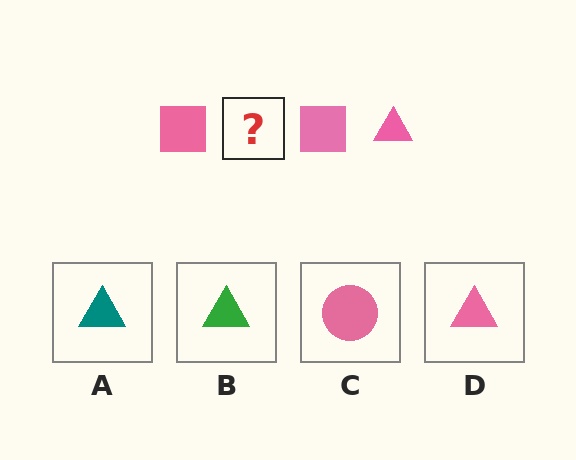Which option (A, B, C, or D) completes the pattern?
D.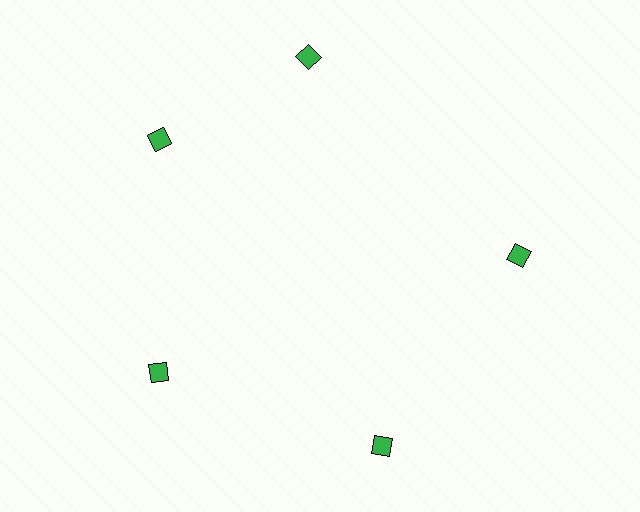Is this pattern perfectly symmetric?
No. The 5 green diamonds are arranged in a ring, but one element near the 1 o'clock position is rotated out of alignment along the ring, breaking the 5-fold rotational symmetry.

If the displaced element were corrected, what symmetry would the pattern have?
It would have 5-fold rotational symmetry — the pattern would map onto itself every 72 degrees.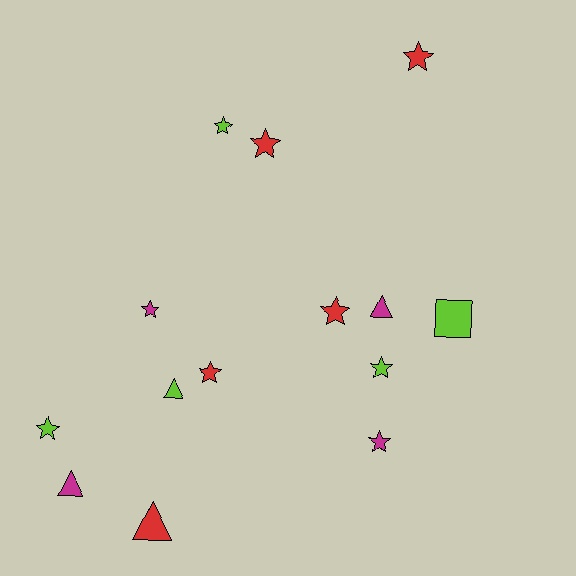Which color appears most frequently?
Lime, with 5 objects.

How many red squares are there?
There are no red squares.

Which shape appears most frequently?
Star, with 9 objects.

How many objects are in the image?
There are 14 objects.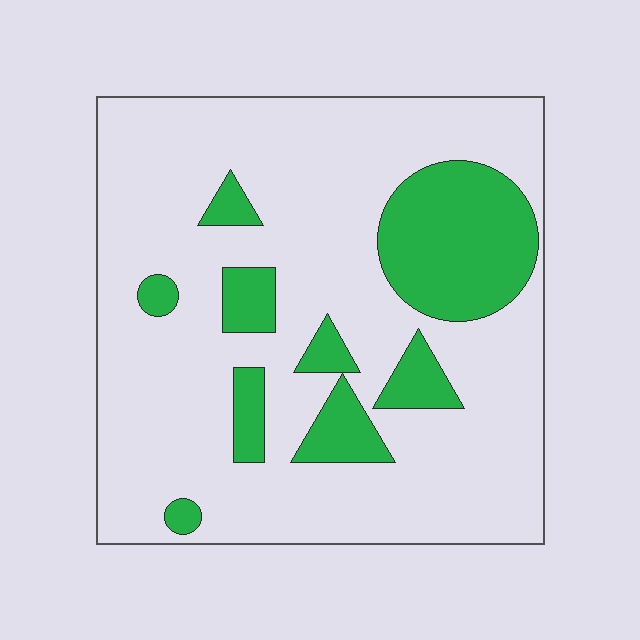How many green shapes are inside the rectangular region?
9.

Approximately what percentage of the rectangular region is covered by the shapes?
Approximately 20%.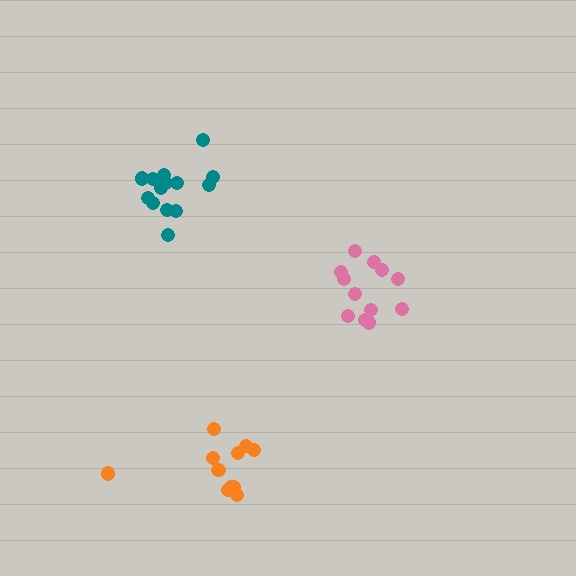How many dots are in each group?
Group 1: 12 dots, Group 2: 14 dots, Group 3: 11 dots (37 total).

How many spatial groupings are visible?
There are 3 spatial groupings.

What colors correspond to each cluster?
The clusters are colored: pink, teal, orange.